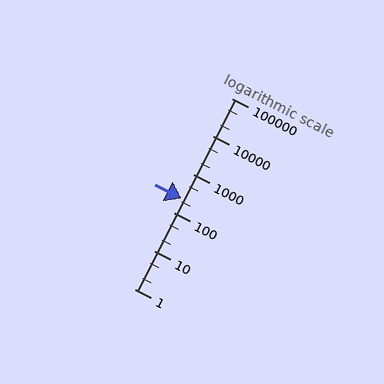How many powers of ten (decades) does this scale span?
The scale spans 5 decades, from 1 to 100000.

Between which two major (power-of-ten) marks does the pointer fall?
The pointer is between 100 and 1000.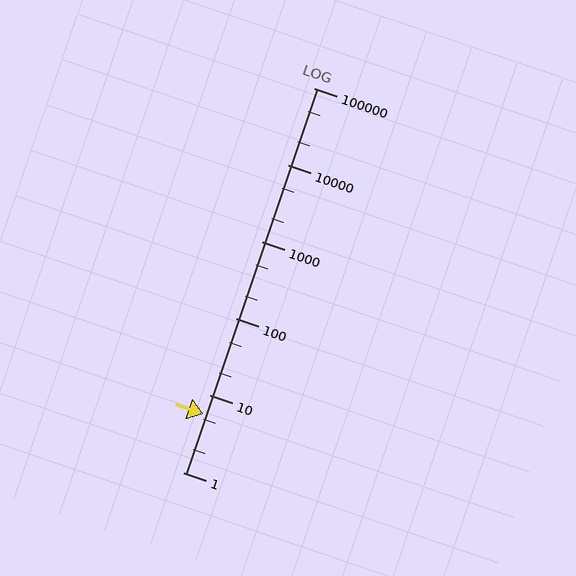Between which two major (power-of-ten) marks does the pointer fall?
The pointer is between 1 and 10.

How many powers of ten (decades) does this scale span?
The scale spans 5 decades, from 1 to 100000.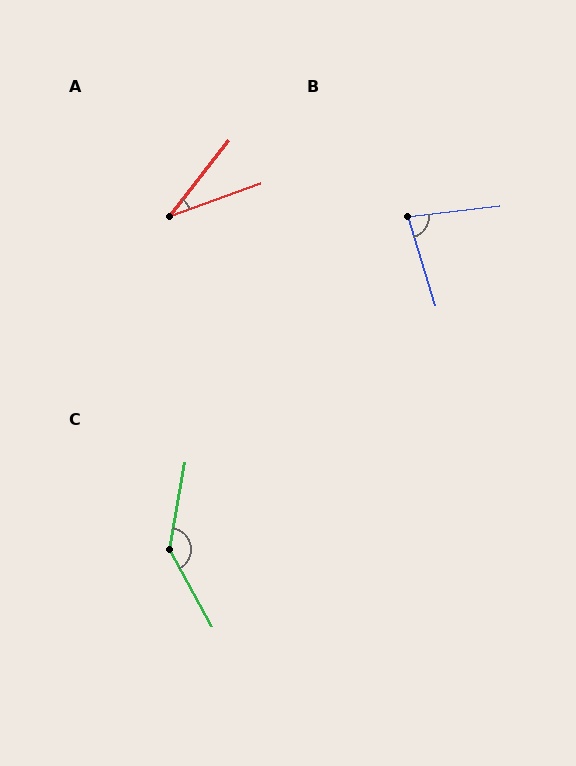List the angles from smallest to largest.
A (32°), B (79°), C (141°).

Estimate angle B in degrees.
Approximately 79 degrees.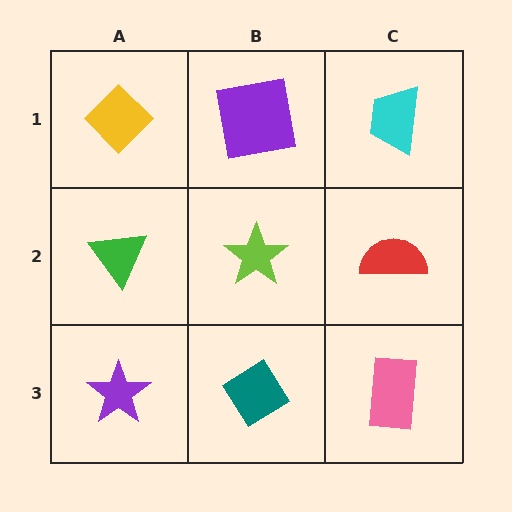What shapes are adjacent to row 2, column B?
A purple square (row 1, column B), a teal diamond (row 3, column B), a green triangle (row 2, column A), a red semicircle (row 2, column C).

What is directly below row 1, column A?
A green triangle.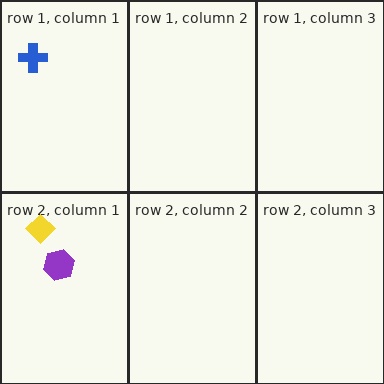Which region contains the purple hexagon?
The row 2, column 1 region.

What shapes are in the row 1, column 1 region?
The blue cross.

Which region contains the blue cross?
The row 1, column 1 region.